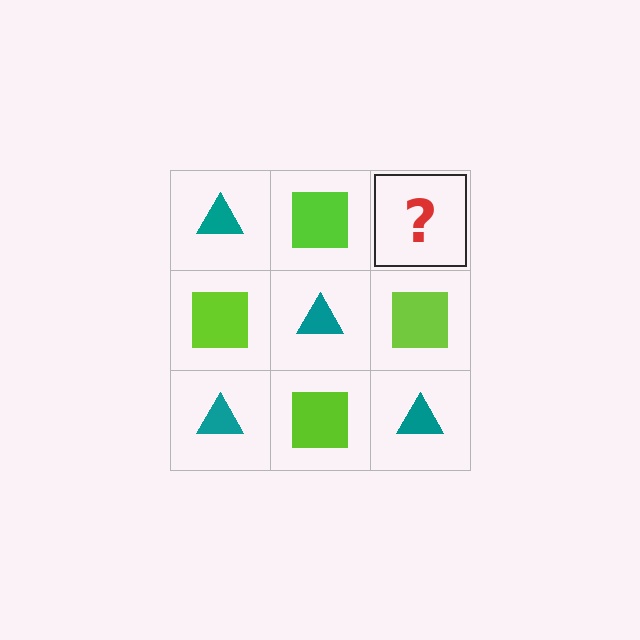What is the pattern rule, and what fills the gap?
The rule is that it alternates teal triangle and lime square in a checkerboard pattern. The gap should be filled with a teal triangle.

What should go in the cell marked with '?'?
The missing cell should contain a teal triangle.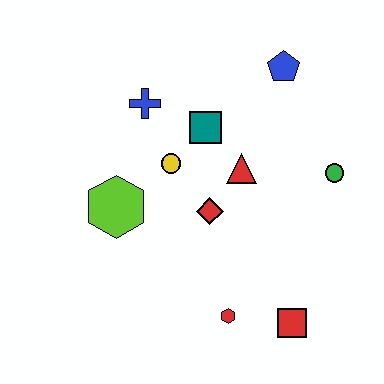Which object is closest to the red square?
The red hexagon is closest to the red square.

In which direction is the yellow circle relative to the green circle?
The yellow circle is to the left of the green circle.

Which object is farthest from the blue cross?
The red square is farthest from the blue cross.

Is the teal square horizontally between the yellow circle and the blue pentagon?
Yes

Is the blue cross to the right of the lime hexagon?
Yes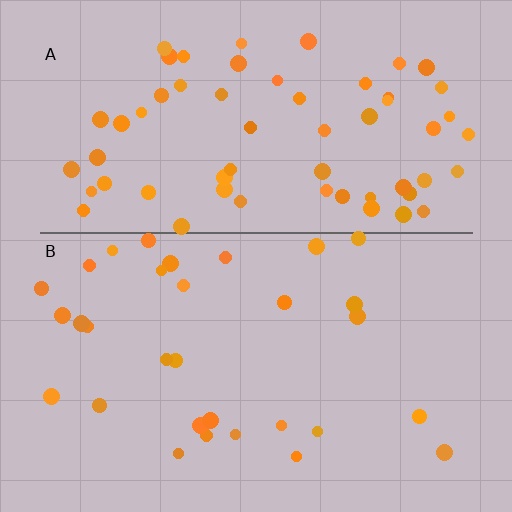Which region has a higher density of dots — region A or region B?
A (the top).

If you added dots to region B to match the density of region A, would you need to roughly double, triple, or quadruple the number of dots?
Approximately double.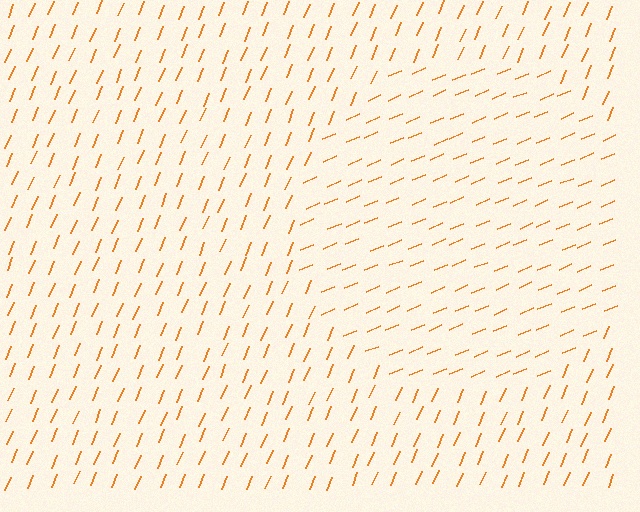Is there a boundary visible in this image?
Yes, there is a texture boundary formed by a change in line orientation.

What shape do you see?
I see a circle.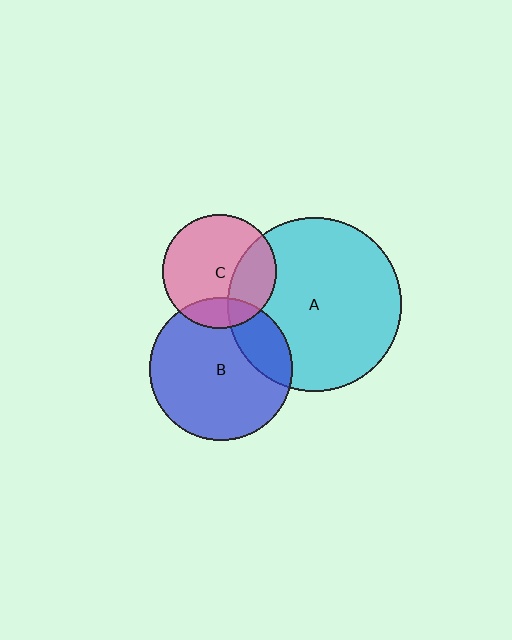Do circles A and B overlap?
Yes.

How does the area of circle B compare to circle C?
Approximately 1.6 times.